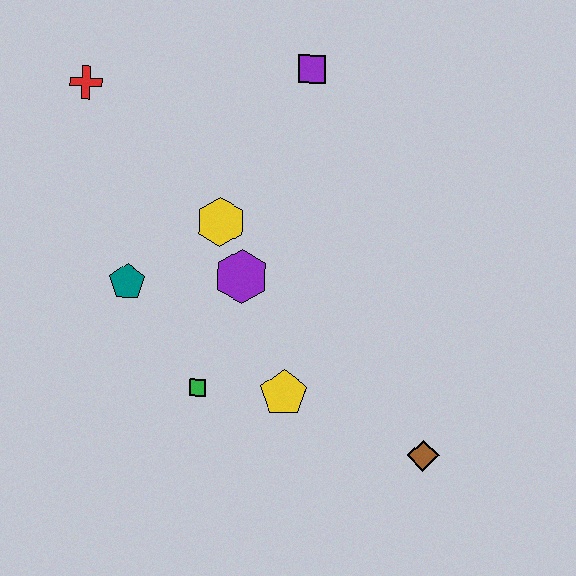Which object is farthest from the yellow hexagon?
The brown diamond is farthest from the yellow hexagon.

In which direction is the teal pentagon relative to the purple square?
The teal pentagon is below the purple square.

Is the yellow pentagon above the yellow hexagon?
No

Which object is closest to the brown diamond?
The yellow pentagon is closest to the brown diamond.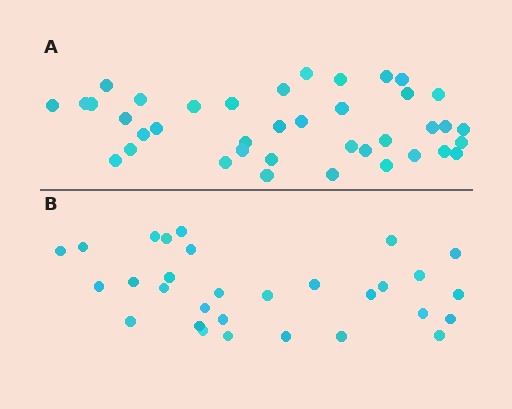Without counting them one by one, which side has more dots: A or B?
Region A (the top region) has more dots.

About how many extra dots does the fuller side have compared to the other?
Region A has roughly 8 or so more dots than region B.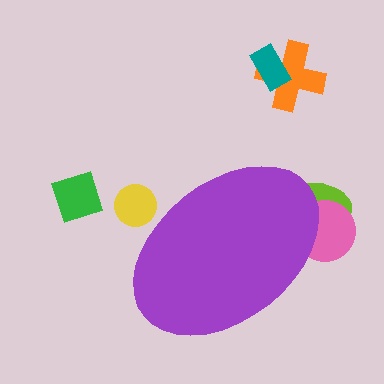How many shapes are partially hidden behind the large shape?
3 shapes are partially hidden.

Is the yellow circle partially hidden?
Yes, the yellow circle is partially hidden behind the purple ellipse.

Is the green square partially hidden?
No, the green square is fully visible.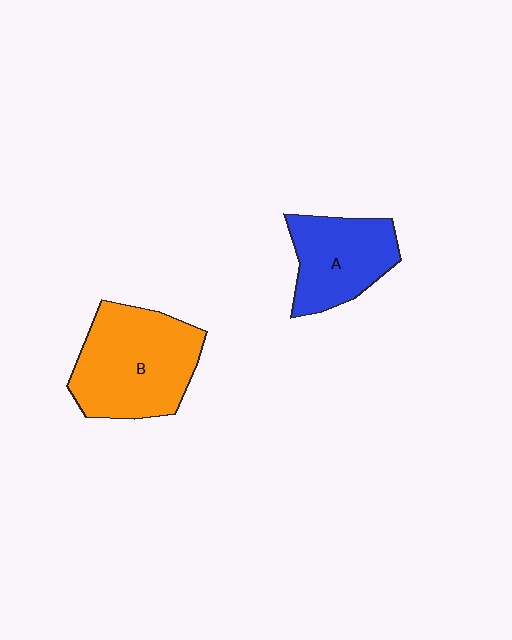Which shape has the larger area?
Shape B (orange).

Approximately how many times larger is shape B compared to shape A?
Approximately 1.4 times.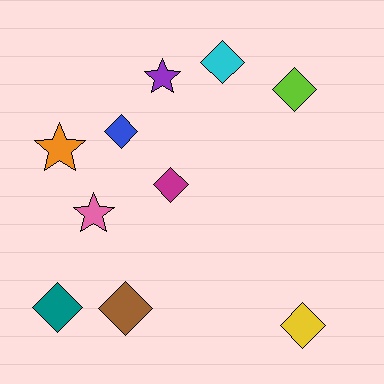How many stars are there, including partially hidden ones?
There are 3 stars.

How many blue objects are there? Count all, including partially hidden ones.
There is 1 blue object.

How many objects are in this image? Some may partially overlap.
There are 10 objects.